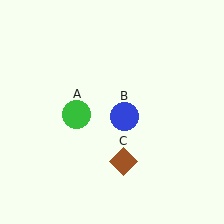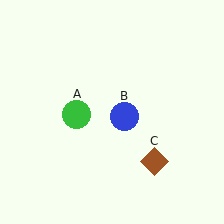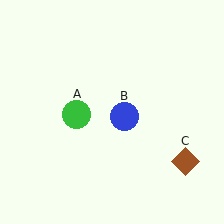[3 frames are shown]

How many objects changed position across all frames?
1 object changed position: brown diamond (object C).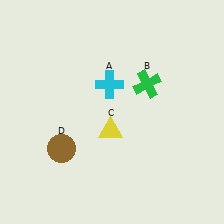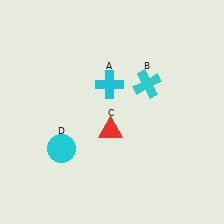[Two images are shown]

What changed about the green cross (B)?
In Image 1, B is green. In Image 2, it changed to cyan.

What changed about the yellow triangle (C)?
In Image 1, C is yellow. In Image 2, it changed to red.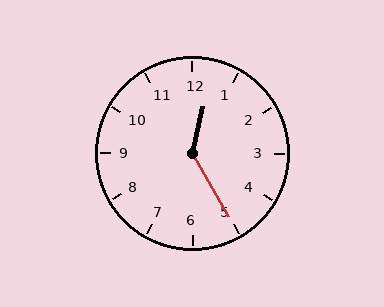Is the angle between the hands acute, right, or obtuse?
It is obtuse.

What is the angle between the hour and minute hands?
Approximately 138 degrees.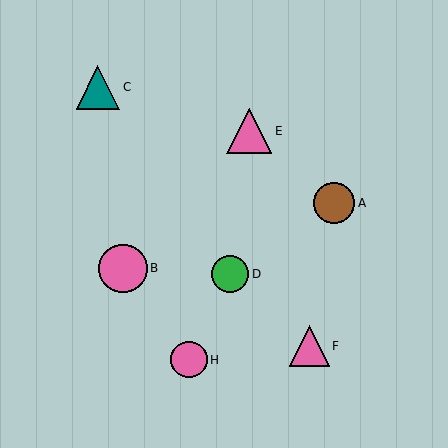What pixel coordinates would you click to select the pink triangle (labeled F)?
Click at (309, 346) to select the pink triangle F.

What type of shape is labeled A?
Shape A is a brown circle.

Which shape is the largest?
The pink circle (labeled B) is the largest.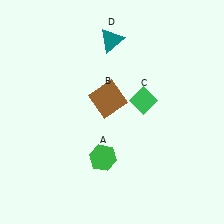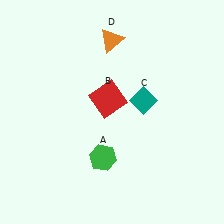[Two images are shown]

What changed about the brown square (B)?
In Image 1, B is brown. In Image 2, it changed to red.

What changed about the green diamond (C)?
In Image 1, C is green. In Image 2, it changed to teal.